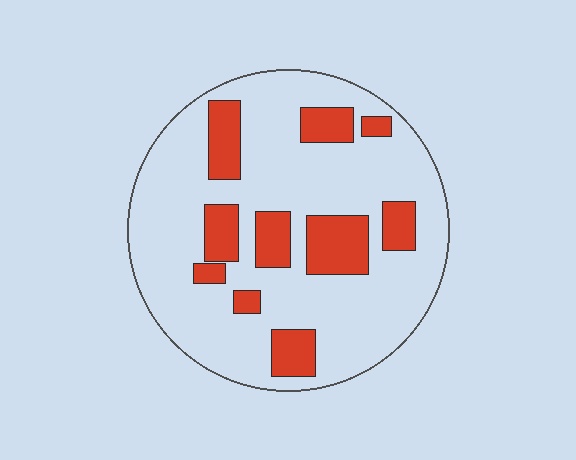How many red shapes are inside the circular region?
10.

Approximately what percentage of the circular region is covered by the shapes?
Approximately 20%.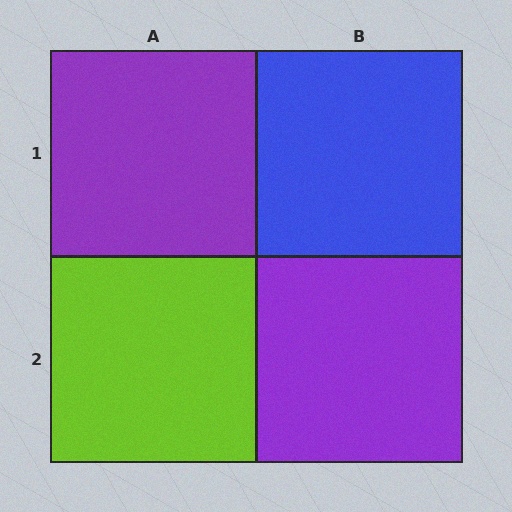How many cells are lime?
1 cell is lime.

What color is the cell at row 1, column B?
Blue.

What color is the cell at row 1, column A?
Purple.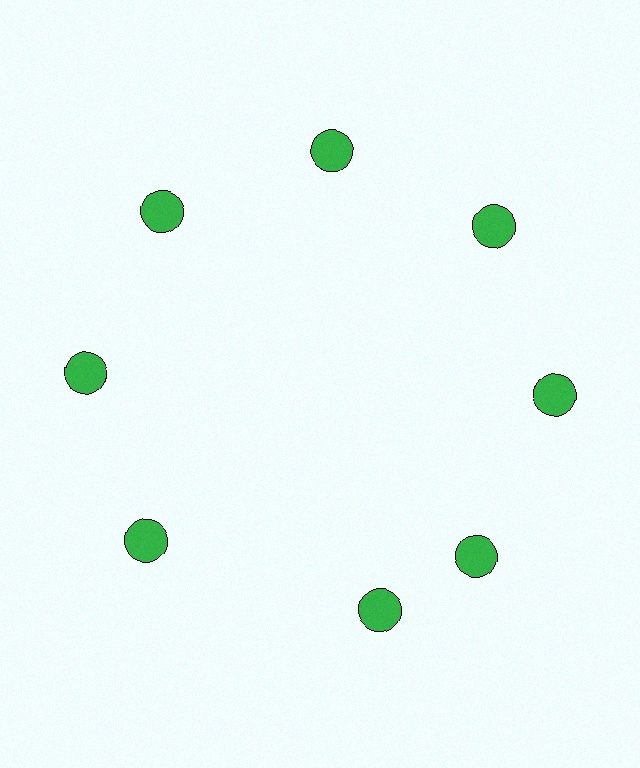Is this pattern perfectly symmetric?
No. The 8 green circles are arranged in a ring, but one element near the 6 o'clock position is rotated out of alignment along the ring, breaking the 8-fold rotational symmetry.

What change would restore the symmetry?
The symmetry would be restored by rotating it back into even spacing with its neighbors so that all 8 circles sit at equal angles and equal distance from the center.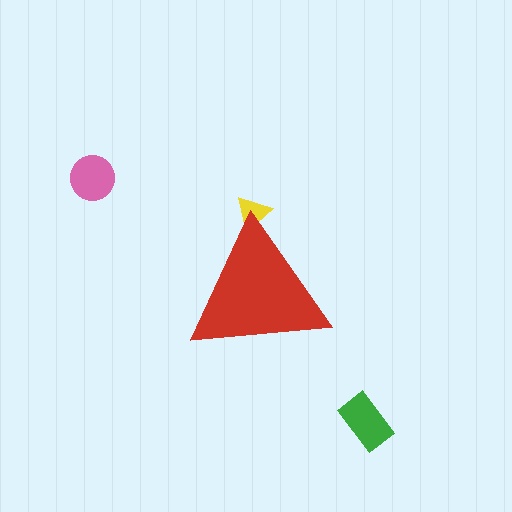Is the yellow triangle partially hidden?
Yes, the yellow triangle is partially hidden behind the red triangle.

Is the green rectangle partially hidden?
No, the green rectangle is fully visible.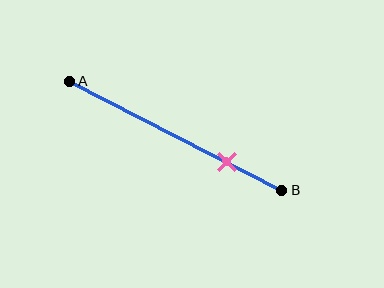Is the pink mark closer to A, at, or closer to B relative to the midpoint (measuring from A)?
The pink mark is closer to point B than the midpoint of segment AB.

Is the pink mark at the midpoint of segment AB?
No, the mark is at about 75% from A, not at the 50% midpoint.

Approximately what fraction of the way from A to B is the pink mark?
The pink mark is approximately 75% of the way from A to B.